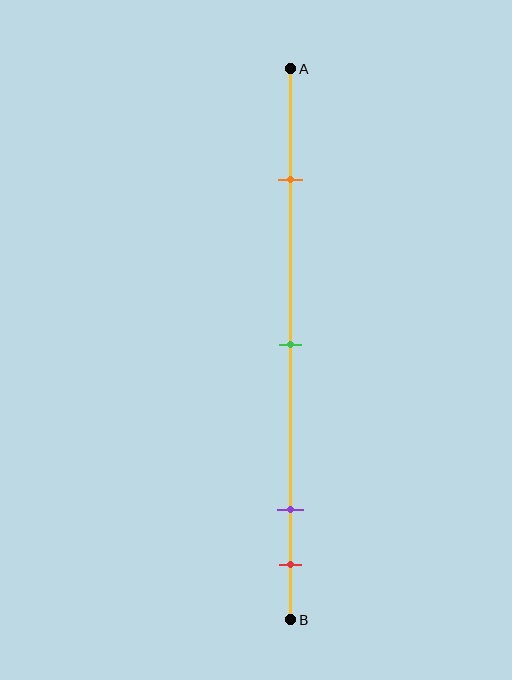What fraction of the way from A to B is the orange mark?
The orange mark is approximately 20% (0.2) of the way from A to B.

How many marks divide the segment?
There are 4 marks dividing the segment.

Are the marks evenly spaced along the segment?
No, the marks are not evenly spaced.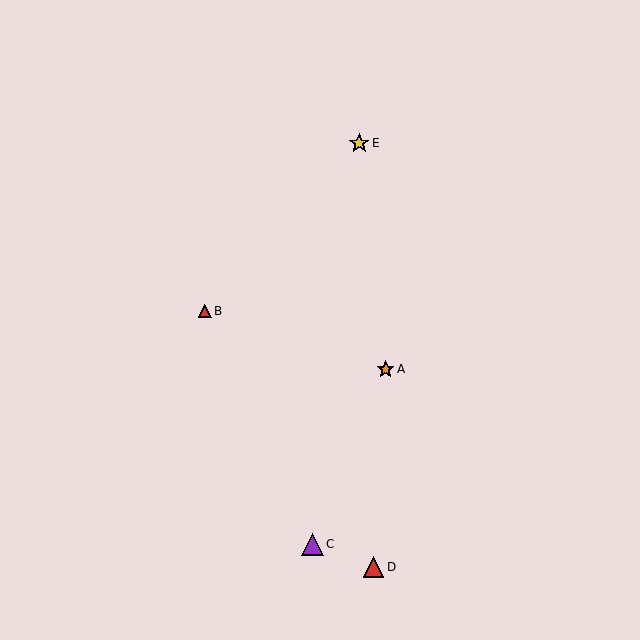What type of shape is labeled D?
Shape D is a red triangle.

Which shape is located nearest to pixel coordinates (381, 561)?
The red triangle (labeled D) at (374, 567) is nearest to that location.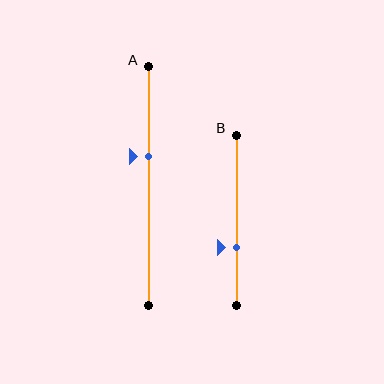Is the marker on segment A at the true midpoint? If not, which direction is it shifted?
No, the marker on segment A is shifted upward by about 13% of the segment length.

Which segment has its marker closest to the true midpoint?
Segment A has its marker closest to the true midpoint.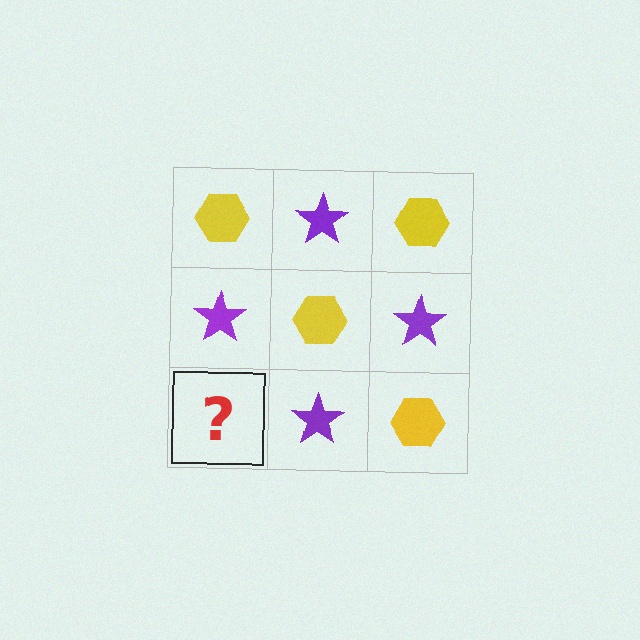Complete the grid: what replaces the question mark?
The question mark should be replaced with a yellow hexagon.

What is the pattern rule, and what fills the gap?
The rule is that it alternates yellow hexagon and purple star in a checkerboard pattern. The gap should be filled with a yellow hexagon.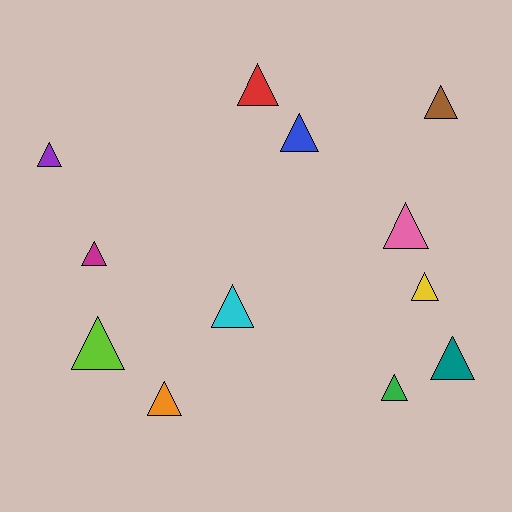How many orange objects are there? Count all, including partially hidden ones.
There is 1 orange object.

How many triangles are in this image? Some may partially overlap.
There are 12 triangles.